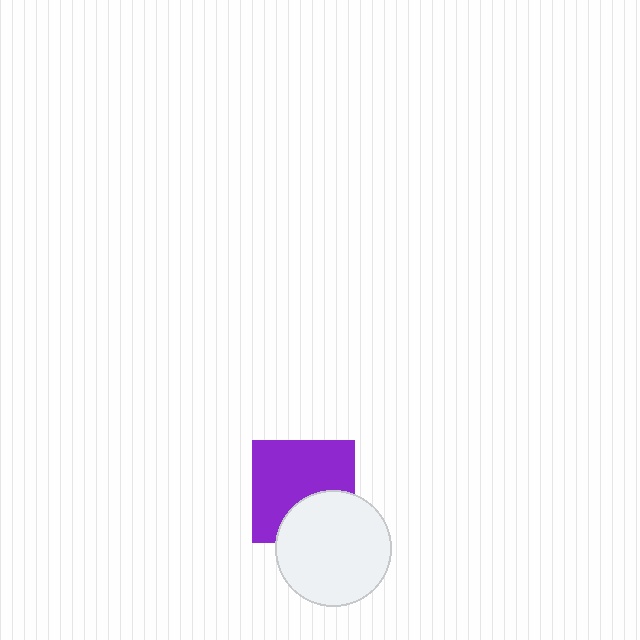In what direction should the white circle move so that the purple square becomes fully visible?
The white circle should move down. That is the shortest direction to clear the overlap and leave the purple square fully visible.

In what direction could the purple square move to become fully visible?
The purple square could move up. That would shift it out from behind the white circle entirely.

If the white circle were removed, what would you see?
You would see the complete purple square.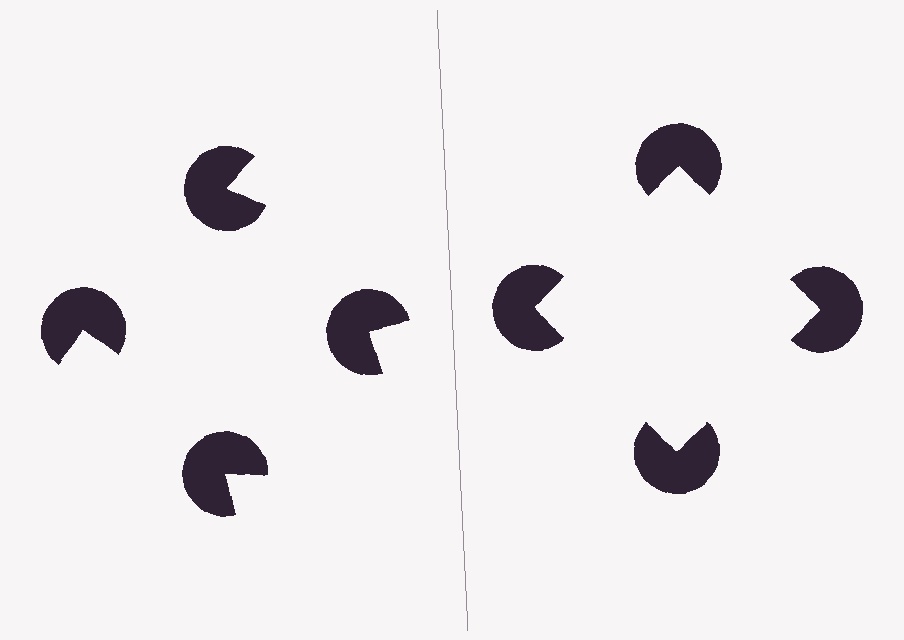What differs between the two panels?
The pac-man discs are positioned identically on both sides; only the wedge orientations differ. On the right they align to a square; on the left they are misaligned.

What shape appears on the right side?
An illusory square.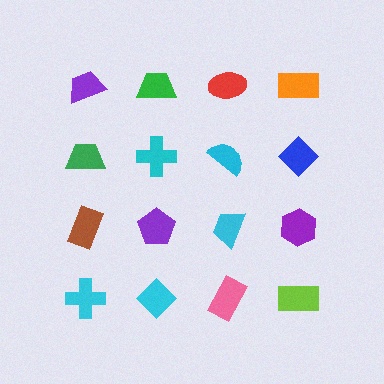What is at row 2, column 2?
A cyan cross.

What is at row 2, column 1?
A green trapezoid.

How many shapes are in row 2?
4 shapes.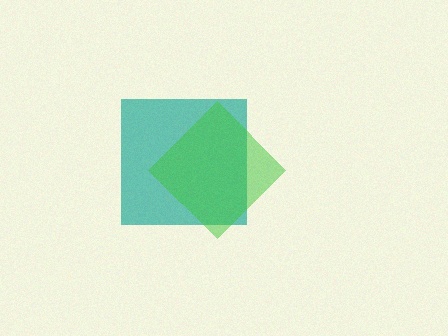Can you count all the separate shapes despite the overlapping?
Yes, there are 2 separate shapes.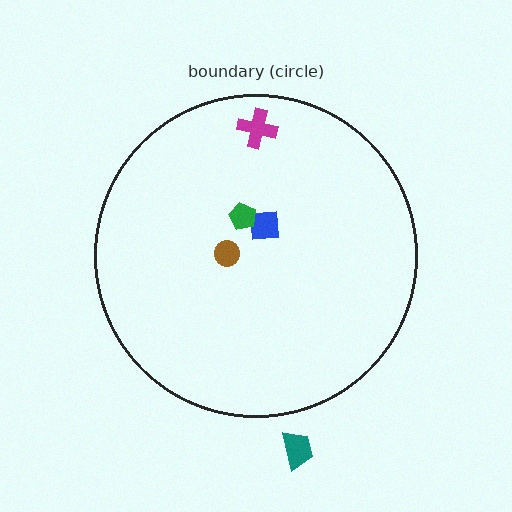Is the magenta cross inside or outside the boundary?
Inside.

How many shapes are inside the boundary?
4 inside, 1 outside.